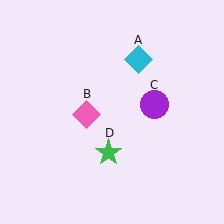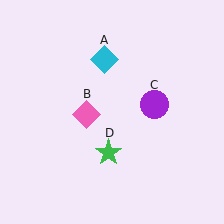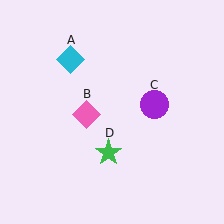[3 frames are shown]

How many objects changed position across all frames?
1 object changed position: cyan diamond (object A).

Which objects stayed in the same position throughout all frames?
Pink diamond (object B) and purple circle (object C) and green star (object D) remained stationary.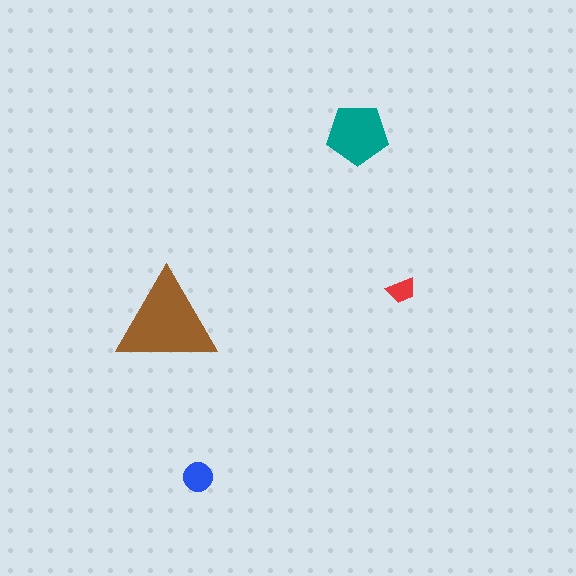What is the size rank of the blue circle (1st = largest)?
3rd.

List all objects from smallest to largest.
The red trapezoid, the blue circle, the teal pentagon, the brown triangle.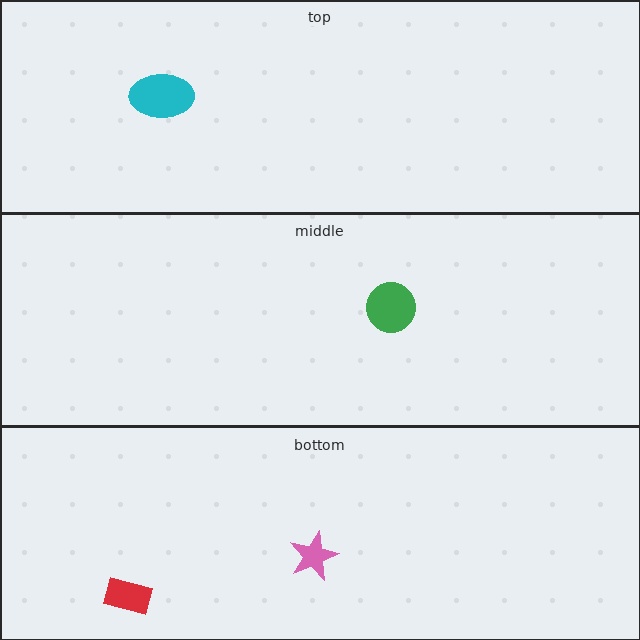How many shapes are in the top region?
1.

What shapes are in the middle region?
The green circle.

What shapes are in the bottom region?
The pink star, the red rectangle.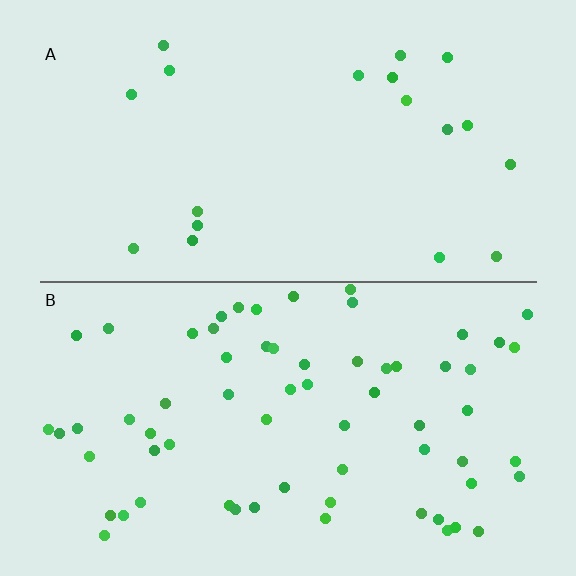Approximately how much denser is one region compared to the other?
Approximately 3.4× — region B over region A.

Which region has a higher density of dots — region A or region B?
B (the bottom).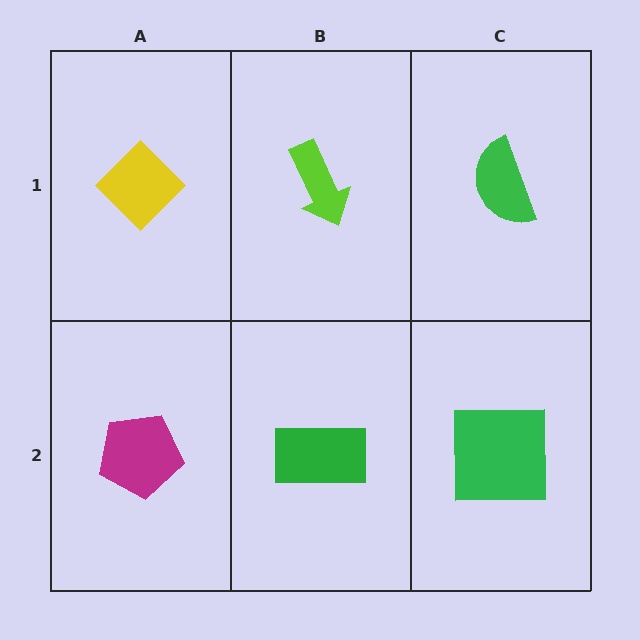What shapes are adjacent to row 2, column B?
A lime arrow (row 1, column B), a magenta pentagon (row 2, column A), a green square (row 2, column C).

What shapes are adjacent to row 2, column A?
A yellow diamond (row 1, column A), a green rectangle (row 2, column B).